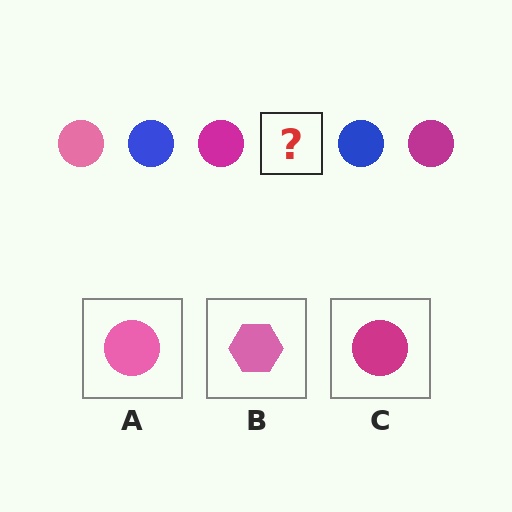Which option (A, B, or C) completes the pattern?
A.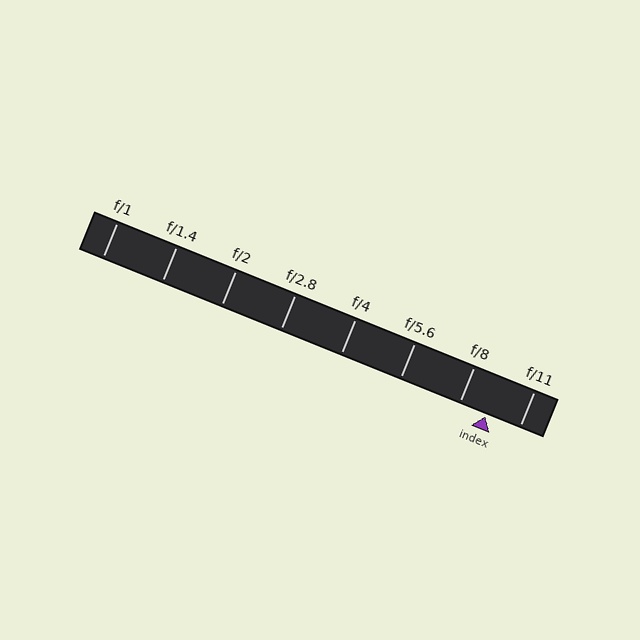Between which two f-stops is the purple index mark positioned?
The index mark is between f/8 and f/11.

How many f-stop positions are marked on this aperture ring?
There are 8 f-stop positions marked.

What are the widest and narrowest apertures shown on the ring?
The widest aperture shown is f/1 and the narrowest is f/11.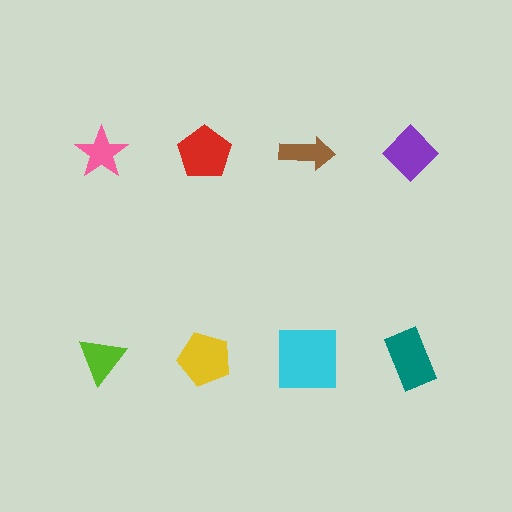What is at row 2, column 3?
A cyan square.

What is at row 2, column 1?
A lime triangle.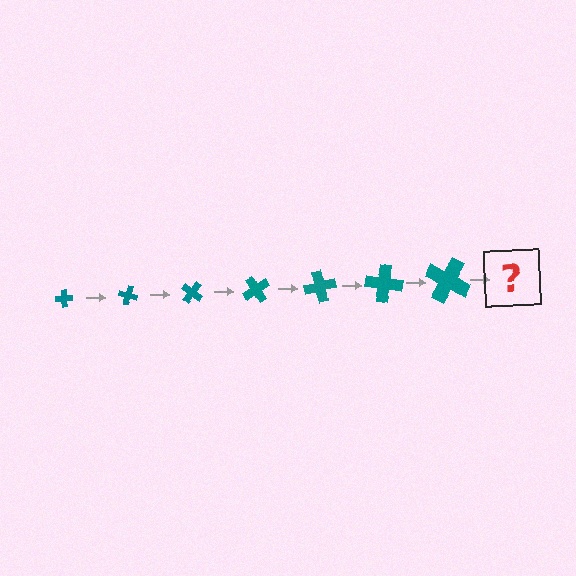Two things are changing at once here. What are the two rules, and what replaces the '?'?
The two rules are that the cross grows larger each step and it rotates 20 degrees each step. The '?' should be a cross, larger than the previous one and rotated 140 degrees from the start.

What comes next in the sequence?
The next element should be a cross, larger than the previous one and rotated 140 degrees from the start.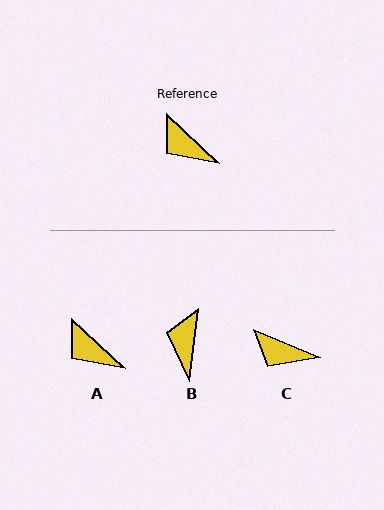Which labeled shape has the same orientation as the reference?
A.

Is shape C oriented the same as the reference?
No, it is off by about 20 degrees.